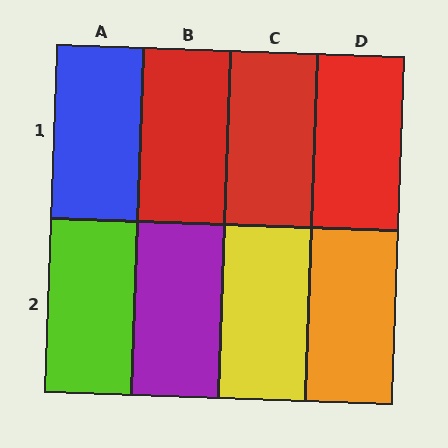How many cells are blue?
1 cell is blue.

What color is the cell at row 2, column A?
Lime.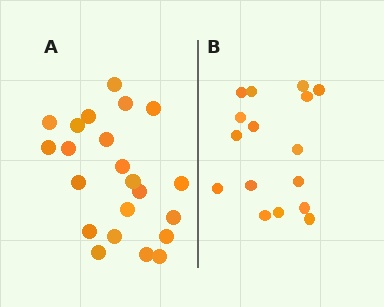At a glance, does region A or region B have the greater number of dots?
Region A (the left region) has more dots.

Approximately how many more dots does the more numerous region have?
Region A has about 6 more dots than region B.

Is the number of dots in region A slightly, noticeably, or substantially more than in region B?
Region A has noticeably more, but not dramatically so. The ratio is roughly 1.4 to 1.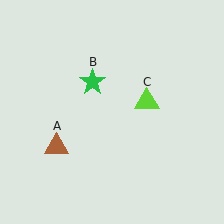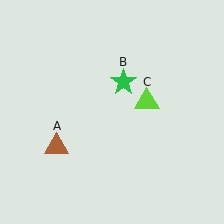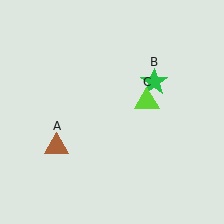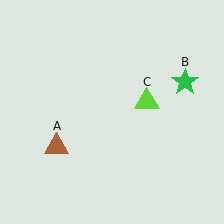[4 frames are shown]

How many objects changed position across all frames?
1 object changed position: green star (object B).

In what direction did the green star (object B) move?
The green star (object B) moved right.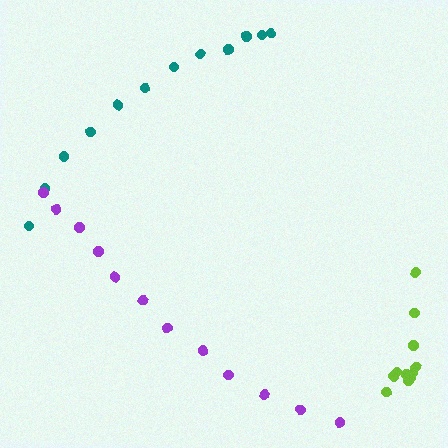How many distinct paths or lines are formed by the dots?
There are 3 distinct paths.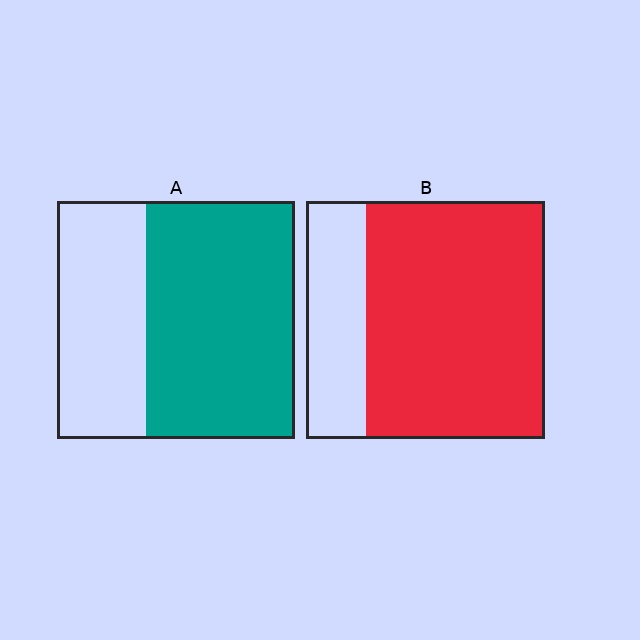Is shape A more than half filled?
Yes.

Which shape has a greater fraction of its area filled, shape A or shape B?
Shape B.